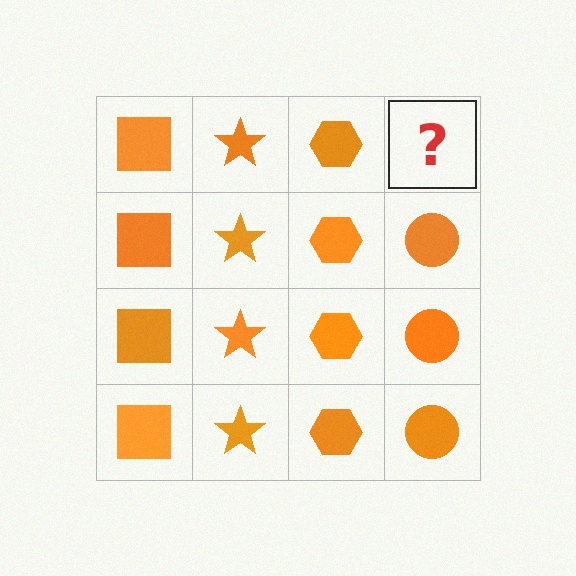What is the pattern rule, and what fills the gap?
The rule is that each column has a consistent shape. The gap should be filled with an orange circle.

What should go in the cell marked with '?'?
The missing cell should contain an orange circle.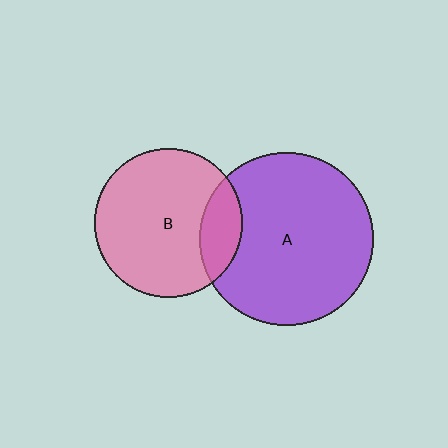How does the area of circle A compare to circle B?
Approximately 1.4 times.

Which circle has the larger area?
Circle A (purple).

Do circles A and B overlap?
Yes.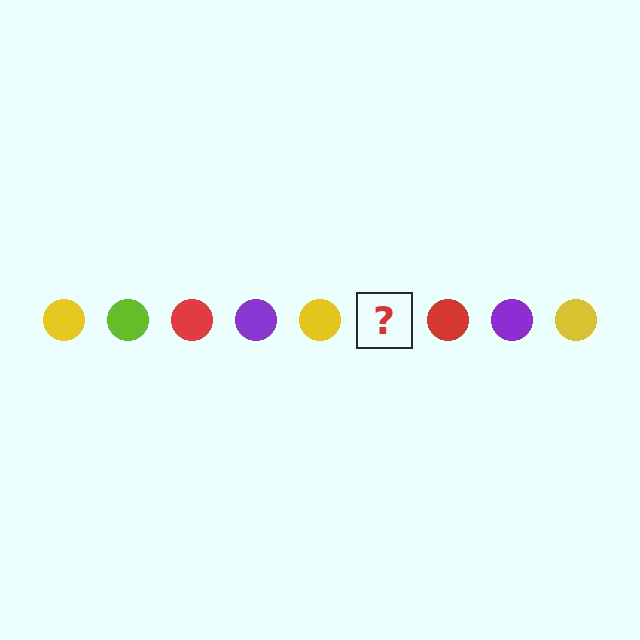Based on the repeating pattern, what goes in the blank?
The blank should be a lime circle.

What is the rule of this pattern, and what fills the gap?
The rule is that the pattern cycles through yellow, lime, red, purple circles. The gap should be filled with a lime circle.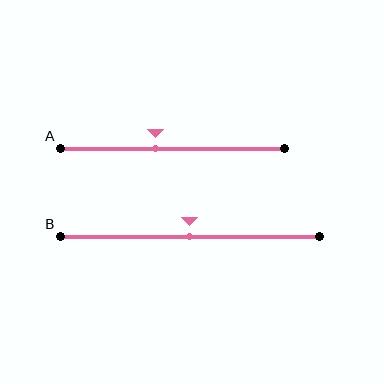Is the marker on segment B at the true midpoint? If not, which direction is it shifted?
Yes, the marker on segment B is at the true midpoint.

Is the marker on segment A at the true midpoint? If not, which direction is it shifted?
No, the marker on segment A is shifted to the left by about 7% of the segment length.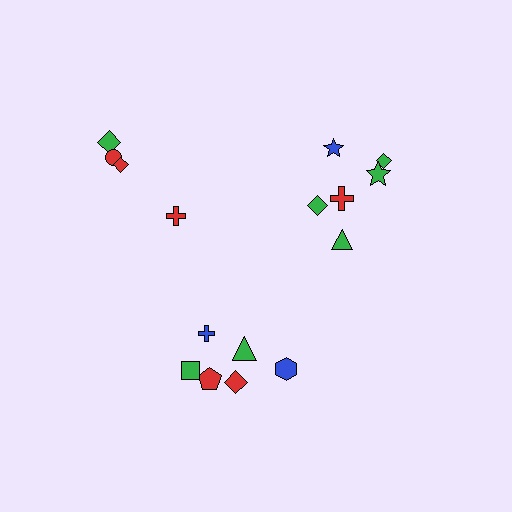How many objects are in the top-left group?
There are 4 objects.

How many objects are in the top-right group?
There are 6 objects.